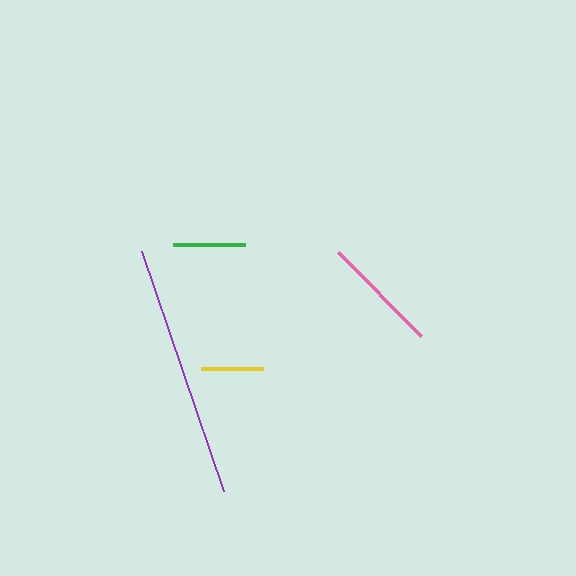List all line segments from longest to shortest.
From longest to shortest: purple, pink, green, yellow.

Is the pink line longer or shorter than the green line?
The pink line is longer than the green line.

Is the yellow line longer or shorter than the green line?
The green line is longer than the yellow line.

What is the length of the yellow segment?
The yellow segment is approximately 62 pixels long.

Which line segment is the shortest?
The yellow line is the shortest at approximately 62 pixels.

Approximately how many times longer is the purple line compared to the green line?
The purple line is approximately 3.5 times the length of the green line.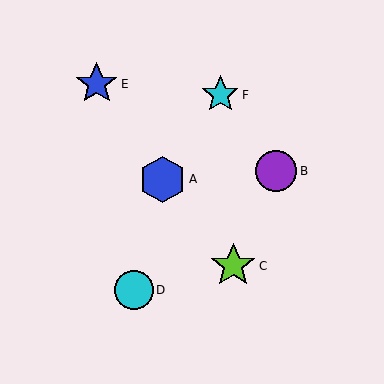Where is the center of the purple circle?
The center of the purple circle is at (276, 171).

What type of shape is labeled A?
Shape A is a blue hexagon.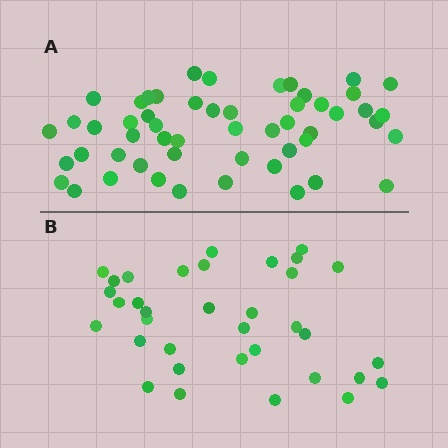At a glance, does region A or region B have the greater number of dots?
Region A (the top region) has more dots.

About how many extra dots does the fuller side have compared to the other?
Region A has approximately 20 more dots than region B.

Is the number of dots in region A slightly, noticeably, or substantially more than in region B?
Region A has substantially more. The ratio is roughly 1.5 to 1.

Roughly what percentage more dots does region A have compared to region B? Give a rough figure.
About 50% more.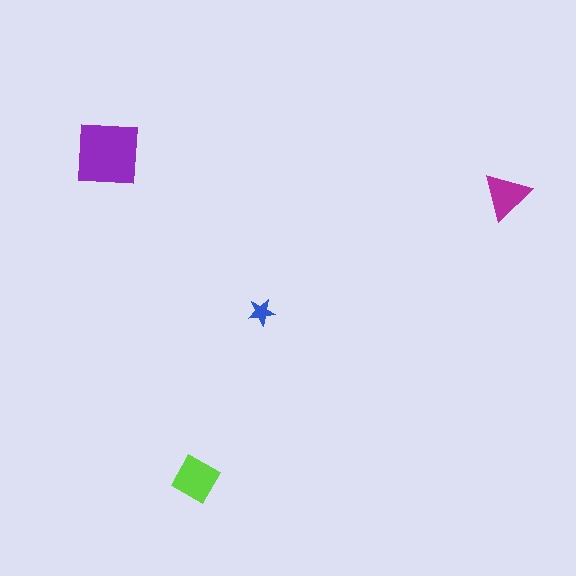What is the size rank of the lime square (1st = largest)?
2nd.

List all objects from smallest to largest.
The blue star, the magenta triangle, the lime square, the purple square.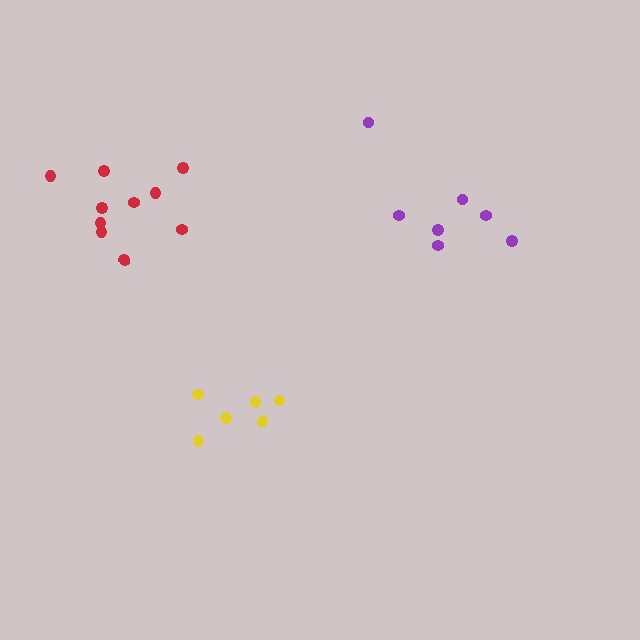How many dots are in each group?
Group 1: 6 dots, Group 2: 7 dots, Group 3: 10 dots (23 total).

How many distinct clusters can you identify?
There are 3 distinct clusters.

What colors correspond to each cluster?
The clusters are colored: yellow, purple, red.